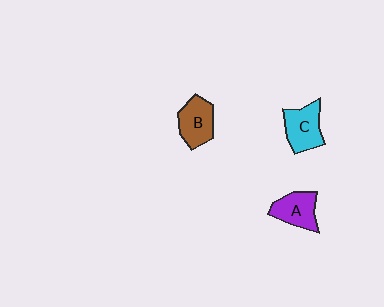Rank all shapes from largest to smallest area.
From largest to smallest: C (cyan), B (brown), A (purple).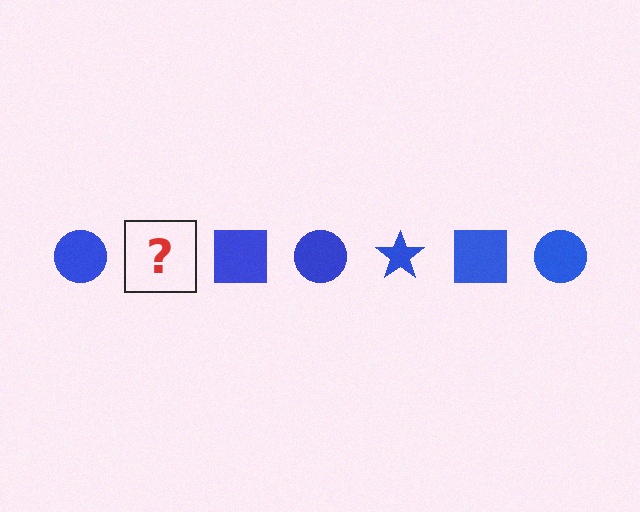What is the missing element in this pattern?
The missing element is a blue star.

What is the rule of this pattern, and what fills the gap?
The rule is that the pattern cycles through circle, star, square shapes in blue. The gap should be filled with a blue star.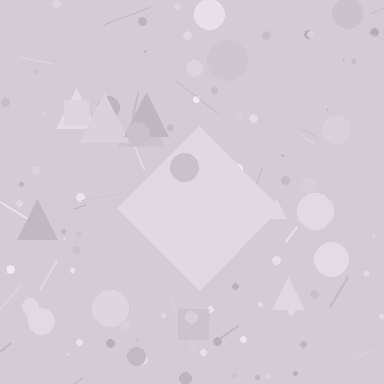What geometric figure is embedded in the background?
A diamond is embedded in the background.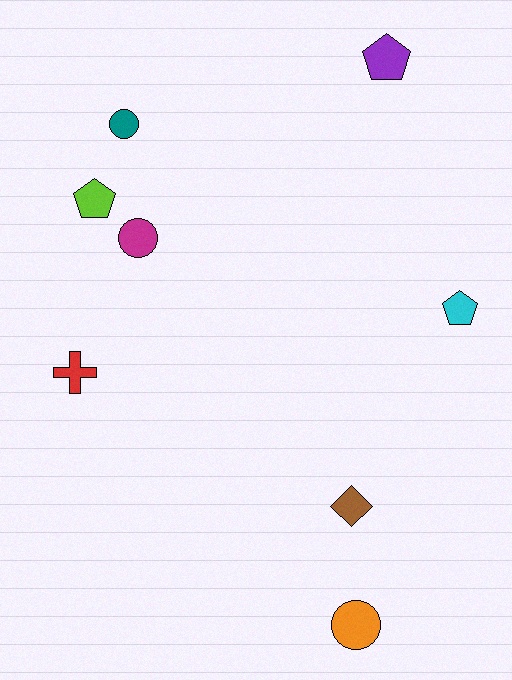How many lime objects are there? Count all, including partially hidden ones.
There is 1 lime object.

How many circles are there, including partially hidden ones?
There are 3 circles.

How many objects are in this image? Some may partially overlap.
There are 8 objects.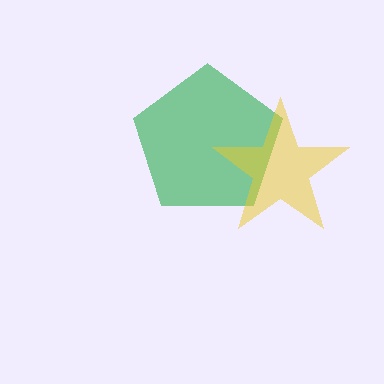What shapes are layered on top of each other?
The layered shapes are: a green pentagon, a yellow star.